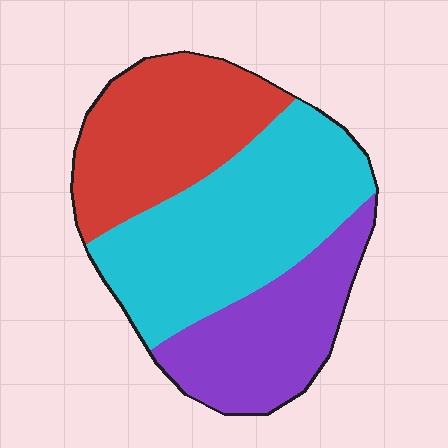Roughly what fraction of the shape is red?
Red covers roughly 30% of the shape.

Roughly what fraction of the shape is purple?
Purple covers about 25% of the shape.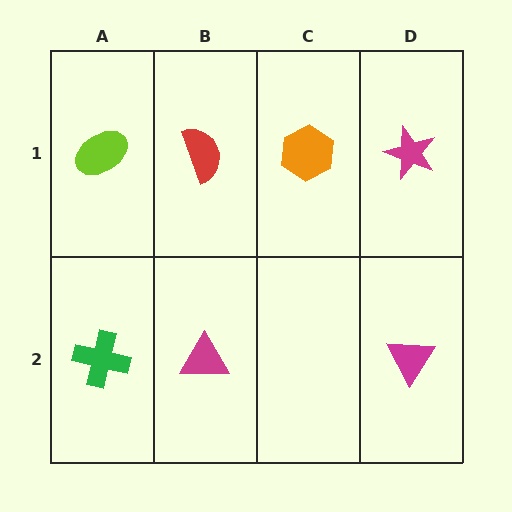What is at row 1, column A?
A lime ellipse.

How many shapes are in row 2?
3 shapes.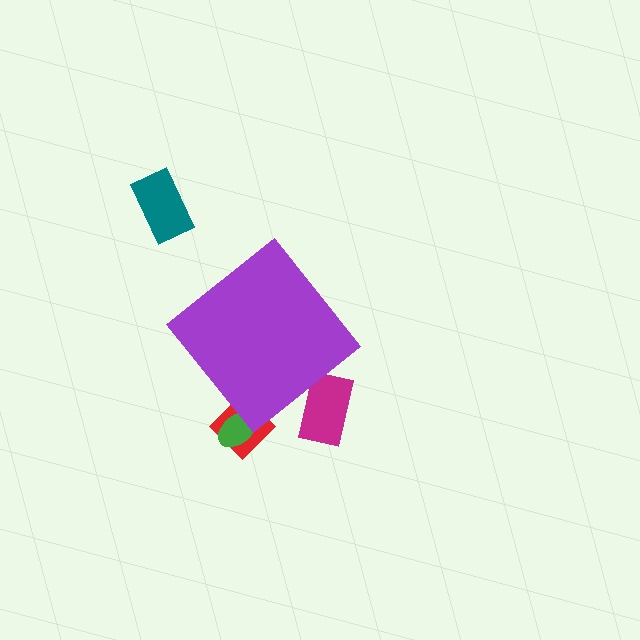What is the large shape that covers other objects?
A purple diamond.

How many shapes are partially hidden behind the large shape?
3 shapes are partially hidden.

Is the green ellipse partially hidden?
Yes, the green ellipse is partially hidden behind the purple diamond.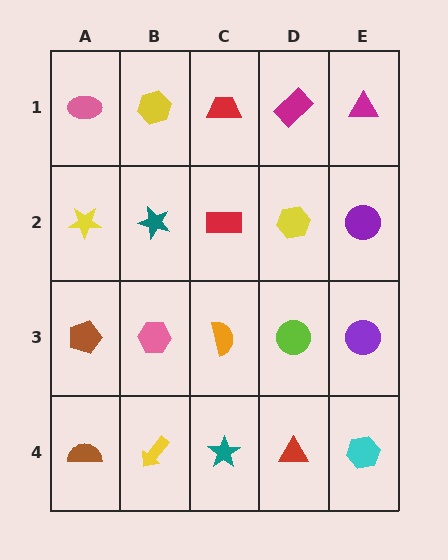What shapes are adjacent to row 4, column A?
A brown pentagon (row 3, column A), a yellow arrow (row 4, column B).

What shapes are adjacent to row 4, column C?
An orange semicircle (row 3, column C), a yellow arrow (row 4, column B), a red triangle (row 4, column D).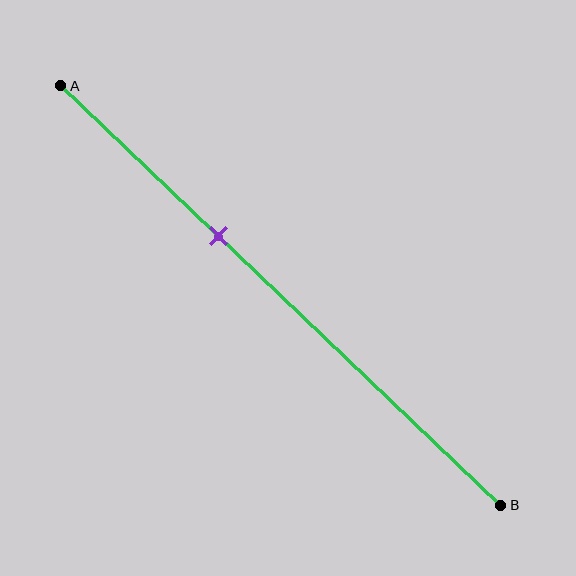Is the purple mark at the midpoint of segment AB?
No, the mark is at about 35% from A, not at the 50% midpoint.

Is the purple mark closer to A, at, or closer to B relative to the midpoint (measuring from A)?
The purple mark is closer to point A than the midpoint of segment AB.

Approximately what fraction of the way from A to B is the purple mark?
The purple mark is approximately 35% of the way from A to B.